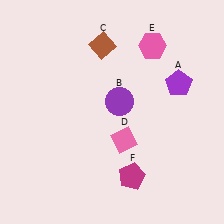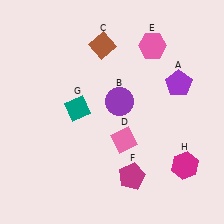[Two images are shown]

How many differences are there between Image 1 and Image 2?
There are 2 differences between the two images.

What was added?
A teal diamond (G), a magenta hexagon (H) were added in Image 2.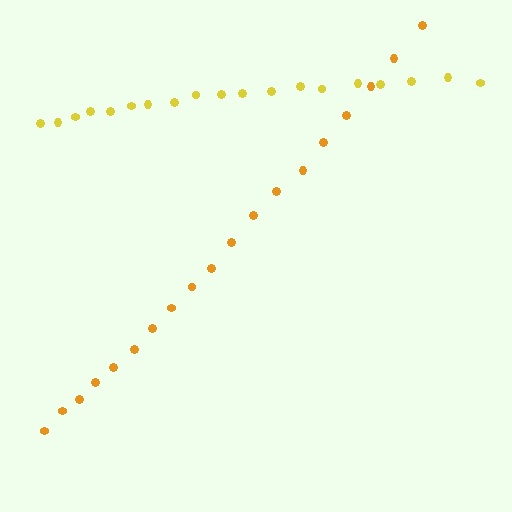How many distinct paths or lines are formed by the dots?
There are 2 distinct paths.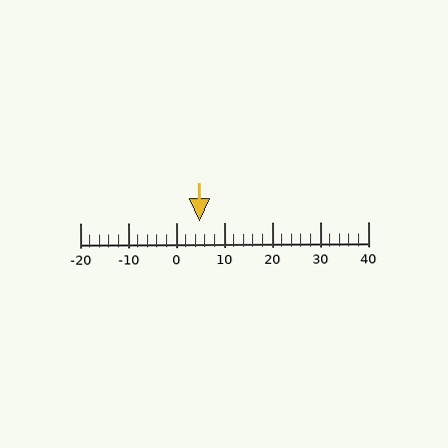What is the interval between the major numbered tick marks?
The major tick marks are spaced 10 units apart.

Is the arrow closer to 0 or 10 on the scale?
The arrow is closer to 0.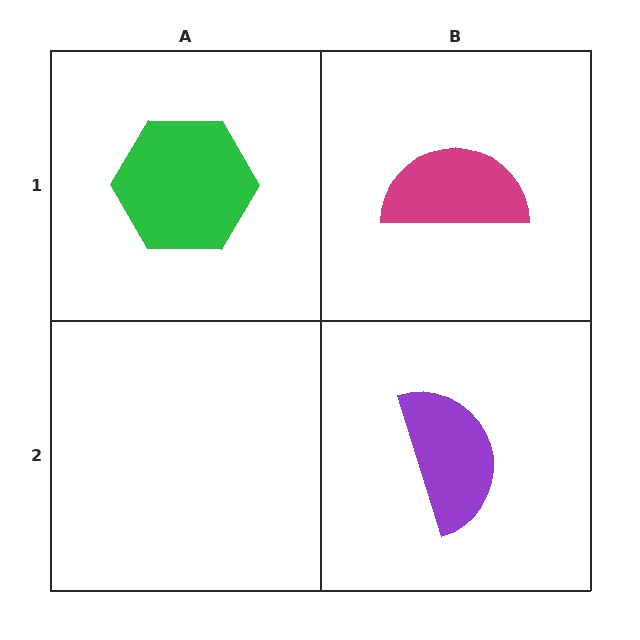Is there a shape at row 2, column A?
No, that cell is empty.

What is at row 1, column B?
A magenta semicircle.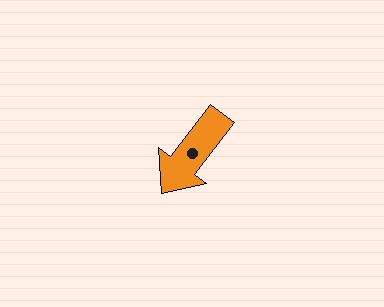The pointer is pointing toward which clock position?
Roughly 7 o'clock.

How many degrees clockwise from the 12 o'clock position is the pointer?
Approximately 217 degrees.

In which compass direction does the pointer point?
Southwest.